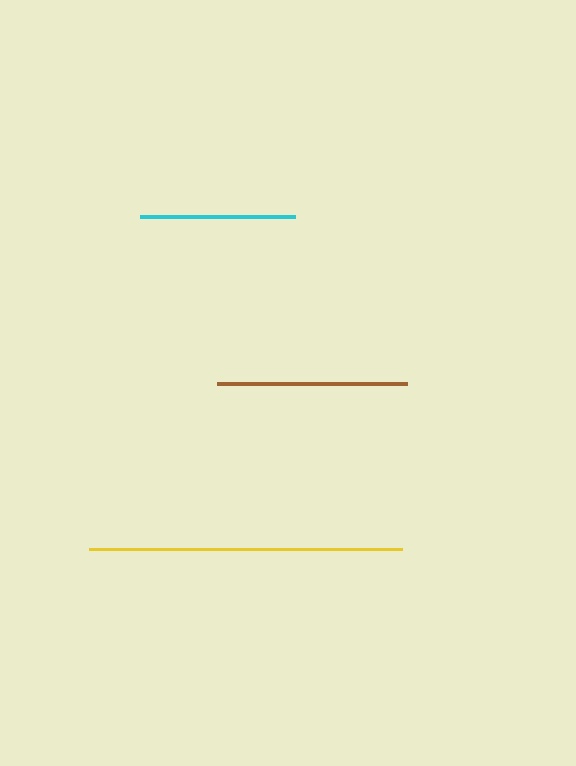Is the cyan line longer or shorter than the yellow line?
The yellow line is longer than the cyan line.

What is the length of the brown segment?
The brown segment is approximately 190 pixels long.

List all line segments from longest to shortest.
From longest to shortest: yellow, brown, cyan.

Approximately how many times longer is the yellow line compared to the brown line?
The yellow line is approximately 1.7 times the length of the brown line.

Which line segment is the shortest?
The cyan line is the shortest at approximately 155 pixels.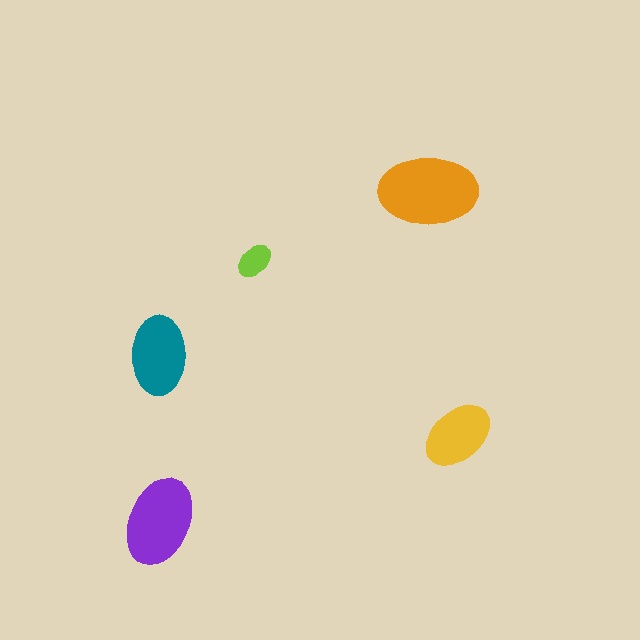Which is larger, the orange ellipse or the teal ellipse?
The orange one.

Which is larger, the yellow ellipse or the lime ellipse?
The yellow one.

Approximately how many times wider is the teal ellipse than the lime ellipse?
About 2 times wider.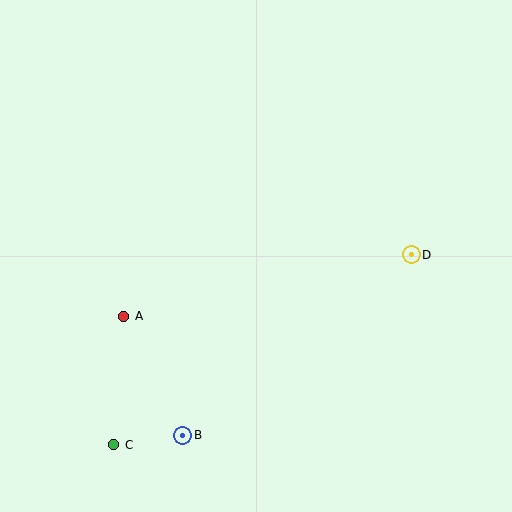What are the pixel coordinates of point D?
Point D is at (411, 255).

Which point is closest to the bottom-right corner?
Point D is closest to the bottom-right corner.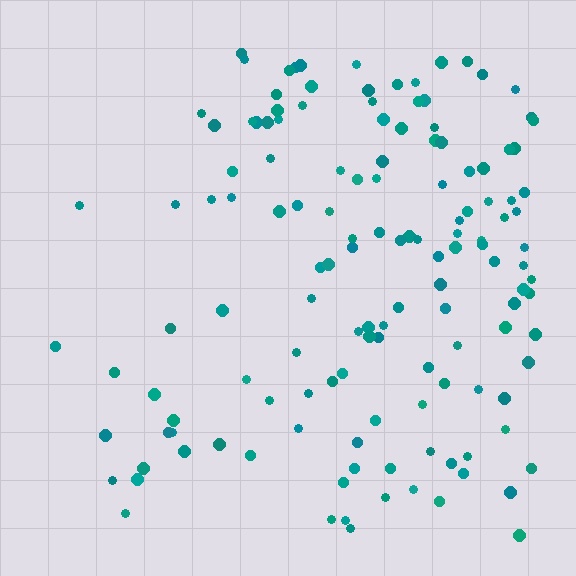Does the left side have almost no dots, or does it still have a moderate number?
Still a moderate number, just noticeably fewer than the right.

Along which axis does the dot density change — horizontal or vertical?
Horizontal.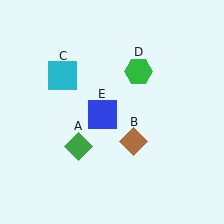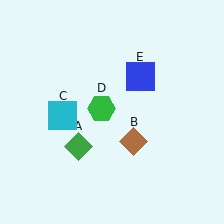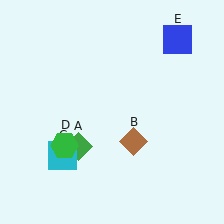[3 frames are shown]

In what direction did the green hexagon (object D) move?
The green hexagon (object D) moved down and to the left.